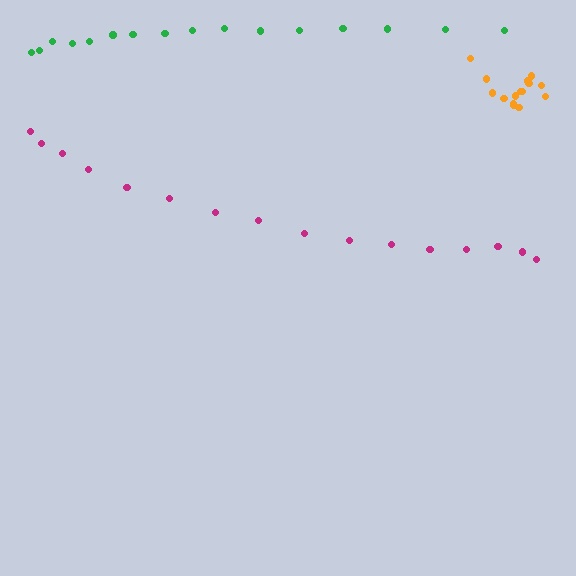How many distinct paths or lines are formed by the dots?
There are 3 distinct paths.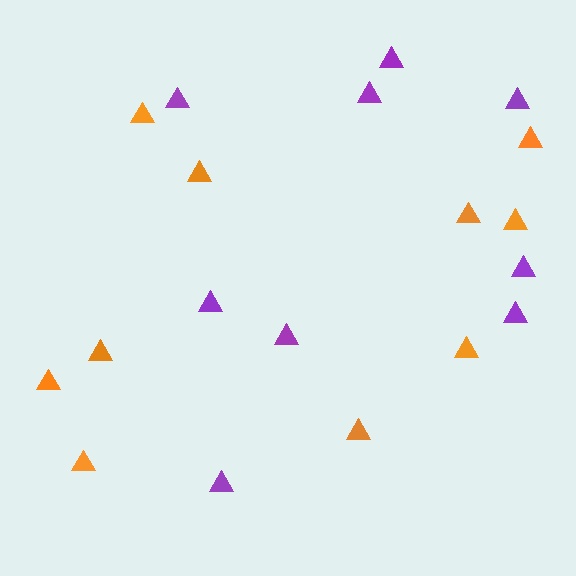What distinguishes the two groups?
There are 2 groups: one group of orange triangles (10) and one group of purple triangles (9).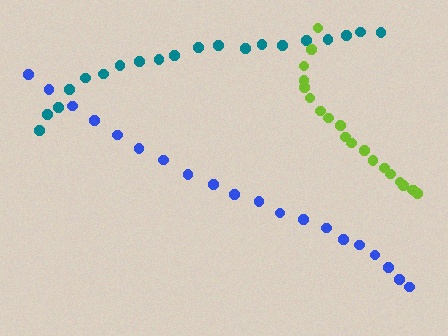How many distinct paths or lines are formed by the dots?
There are 3 distinct paths.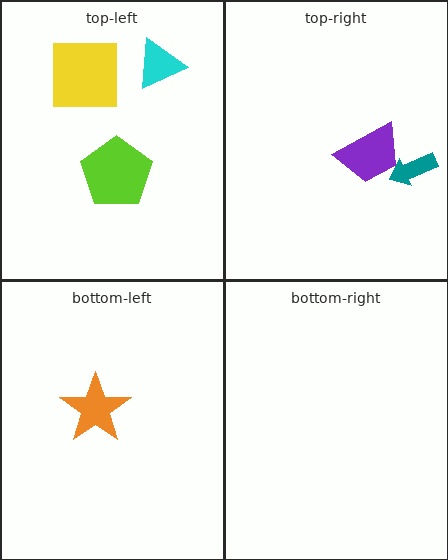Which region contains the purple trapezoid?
The top-right region.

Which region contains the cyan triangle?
The top-left region.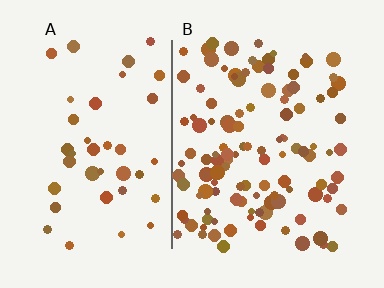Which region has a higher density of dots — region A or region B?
B (the right).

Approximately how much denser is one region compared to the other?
Approximately 2.9× — region B over region A.